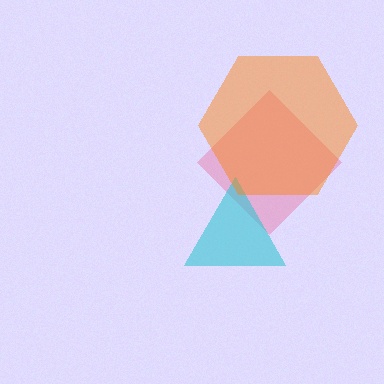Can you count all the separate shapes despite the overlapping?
Yes, there are 3 separate shapes.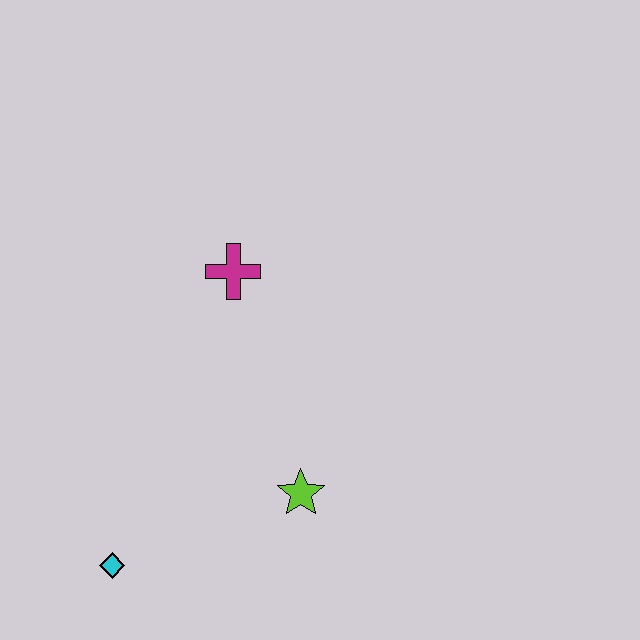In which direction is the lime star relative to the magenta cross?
The lime star is below the magenta cross.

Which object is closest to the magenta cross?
The lime star is closest to the magenta cross.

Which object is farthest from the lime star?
The magenta cross is farthest from the lime star.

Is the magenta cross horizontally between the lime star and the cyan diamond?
Yes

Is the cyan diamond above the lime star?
No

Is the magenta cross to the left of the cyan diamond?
No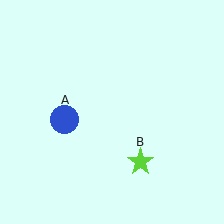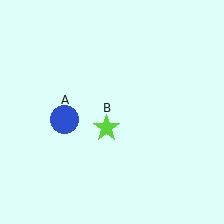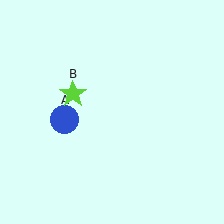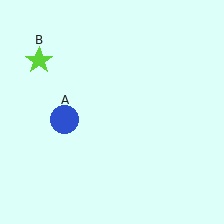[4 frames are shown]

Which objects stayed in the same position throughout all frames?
Blue circle (object A) remained stationary.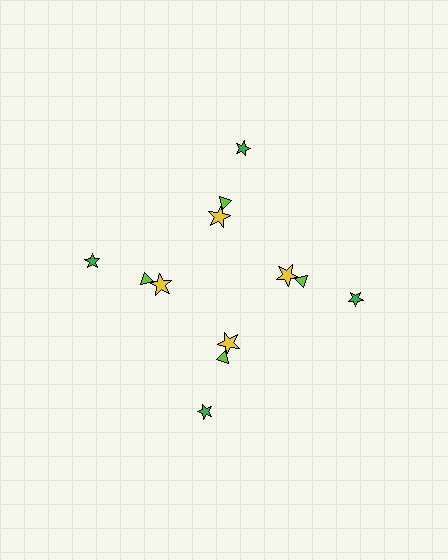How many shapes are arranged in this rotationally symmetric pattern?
There are 12 shapes, arranged in 4 groups of 3.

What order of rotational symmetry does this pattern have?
This pattern has 4-fold rotational symmetry.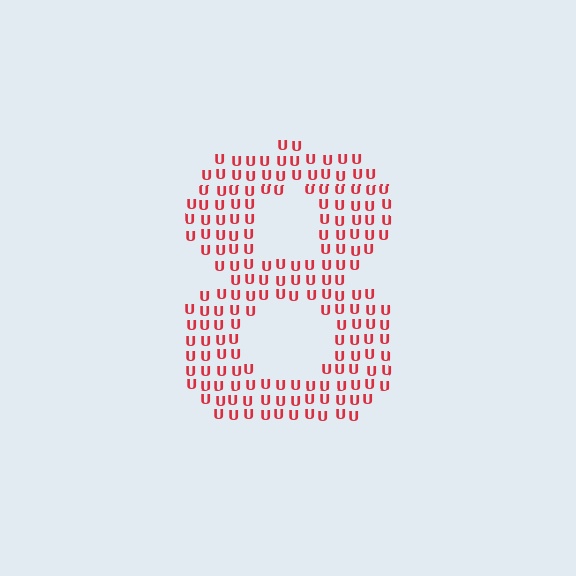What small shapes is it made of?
It is made of small letter U's.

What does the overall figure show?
The overall figure shows the digit 8.